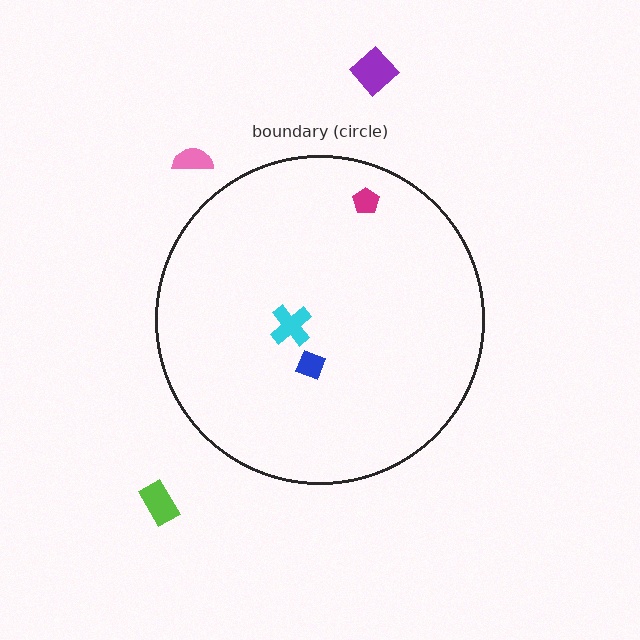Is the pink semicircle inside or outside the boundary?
Outside.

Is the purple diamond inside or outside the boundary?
Outside.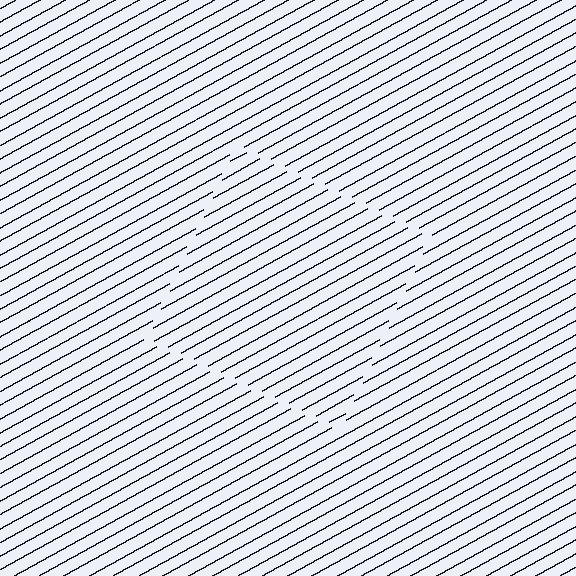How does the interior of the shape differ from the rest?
The interior of the shape contains the same grating, shifted by half a period — the contour is defined by the phase discontinuity where line-ends from the inner and outer gratings abut.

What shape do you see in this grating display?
An illusory square. The interior of the shape contains the same grating, shifted by half a period — the contour is defined by the phase discontinuity where line-ends from the inner and outer gratings abut.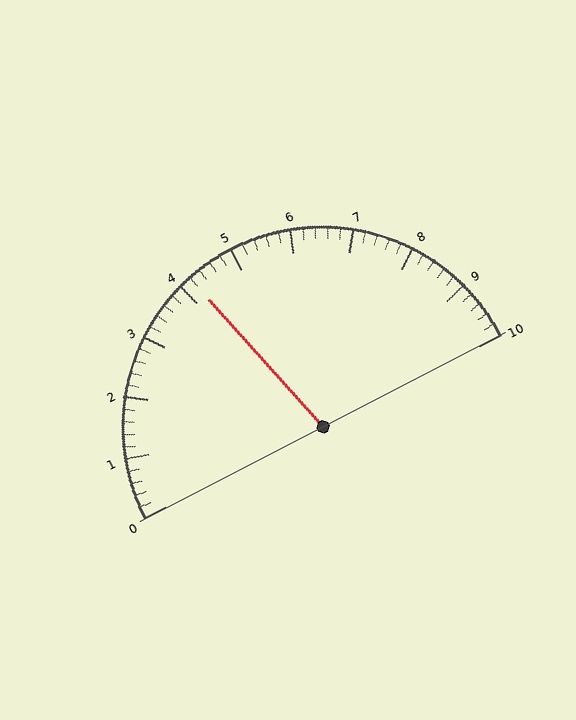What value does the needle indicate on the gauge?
The needle indicates approximately 4.2.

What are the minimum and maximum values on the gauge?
The gauge ranges from 0 to 10.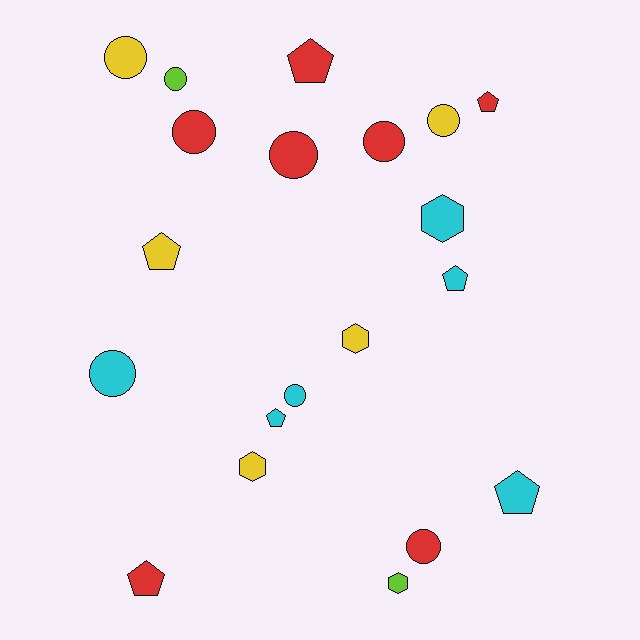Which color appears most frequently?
Red, with 7 objects.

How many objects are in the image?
There are 20 objects.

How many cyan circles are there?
There are 2 cyan circles.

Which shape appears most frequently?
Circle, with 9 objects.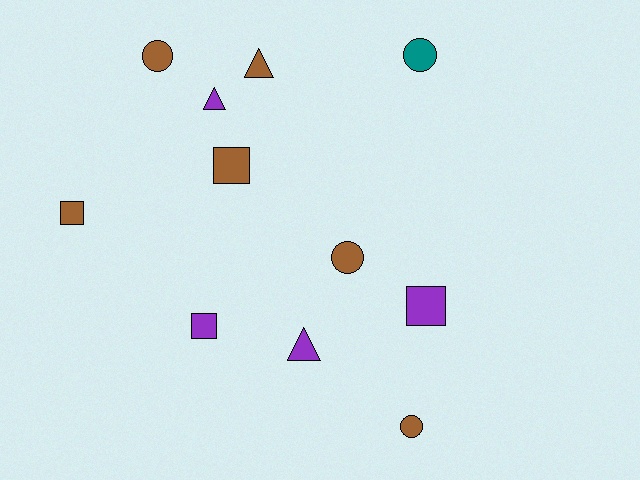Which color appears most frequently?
Brown, with 6 objects.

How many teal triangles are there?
There are no teal triangles.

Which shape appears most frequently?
Square, with 4 objects.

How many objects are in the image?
There are 11 objects.